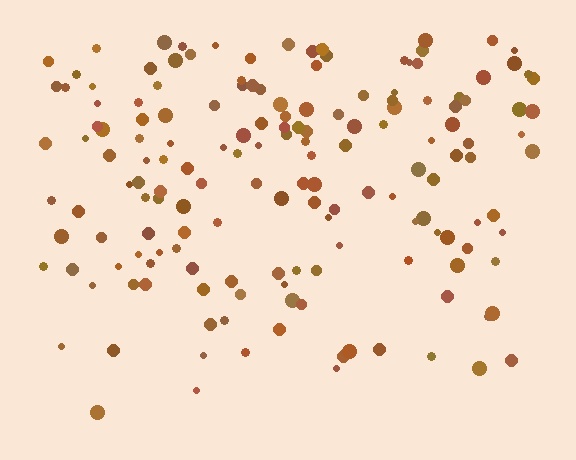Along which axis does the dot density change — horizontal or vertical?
Vertical.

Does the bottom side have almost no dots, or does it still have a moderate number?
Still a moderate number, just noticeably fewer than the top.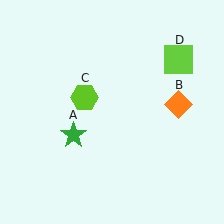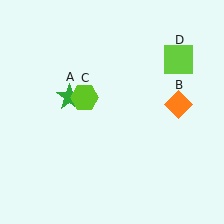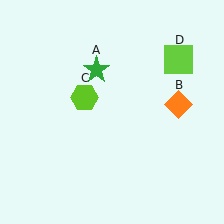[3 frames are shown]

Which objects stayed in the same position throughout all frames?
Orange diamond (object B) and lime hexagon (object C) and lime square (object D) remained stationary.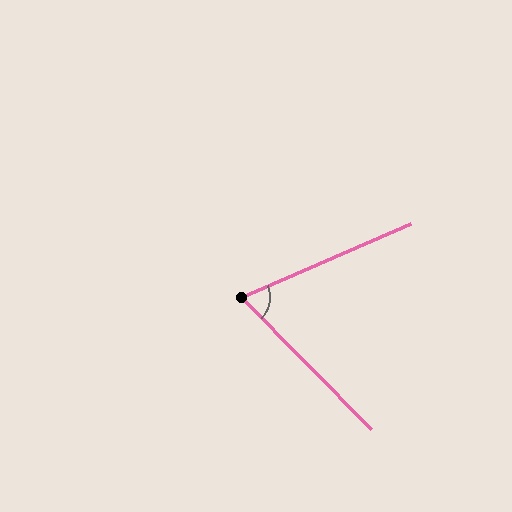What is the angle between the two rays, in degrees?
Approximately 69 degrees.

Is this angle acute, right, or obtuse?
It is acute.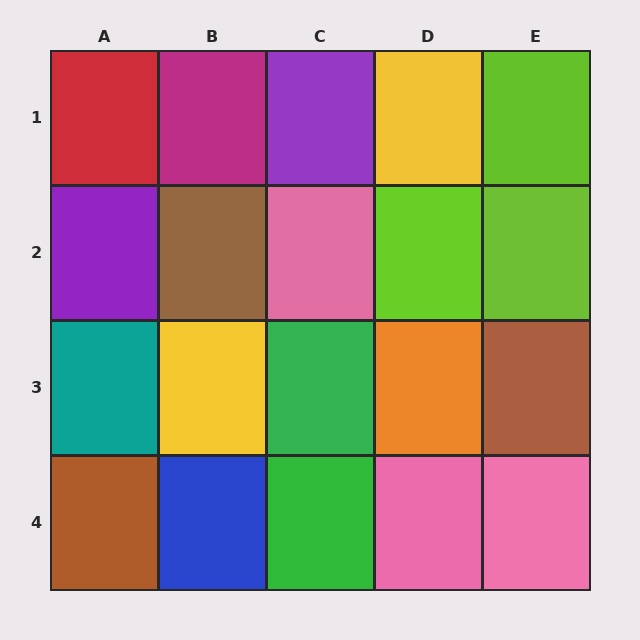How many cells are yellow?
2 cells are yellow.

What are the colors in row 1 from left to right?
Red, magenta, purple, yellow, lime.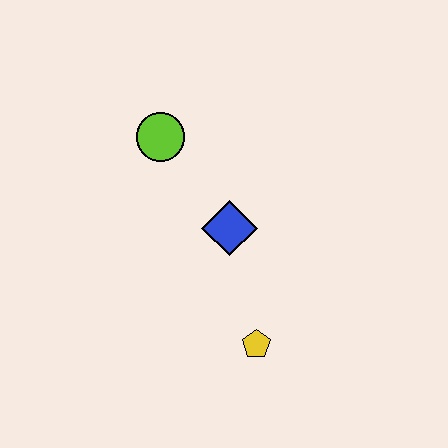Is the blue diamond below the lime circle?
Yes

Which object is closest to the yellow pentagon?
The blue diamond is closest to the yellow pentagon.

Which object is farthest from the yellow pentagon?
The lime circle is farthest from the yellow pentagon.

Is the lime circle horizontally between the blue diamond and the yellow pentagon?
No